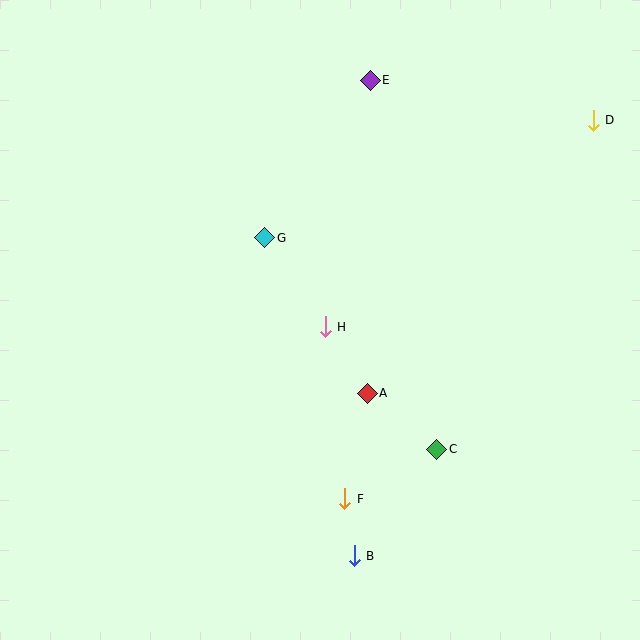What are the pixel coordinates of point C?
Point C is at (437, 449).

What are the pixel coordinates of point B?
Point B is at (354, 556).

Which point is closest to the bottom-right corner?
Point C is closest to the bottom-right corner.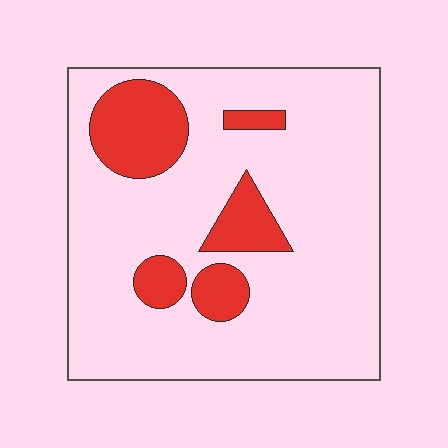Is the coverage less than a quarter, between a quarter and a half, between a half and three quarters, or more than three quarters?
Less than a quarter.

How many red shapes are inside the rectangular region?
5.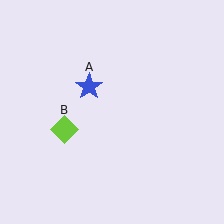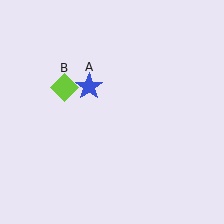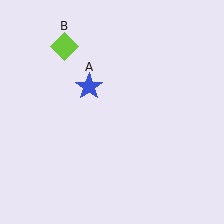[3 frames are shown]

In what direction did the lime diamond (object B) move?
The lime diamond (object B) moved up.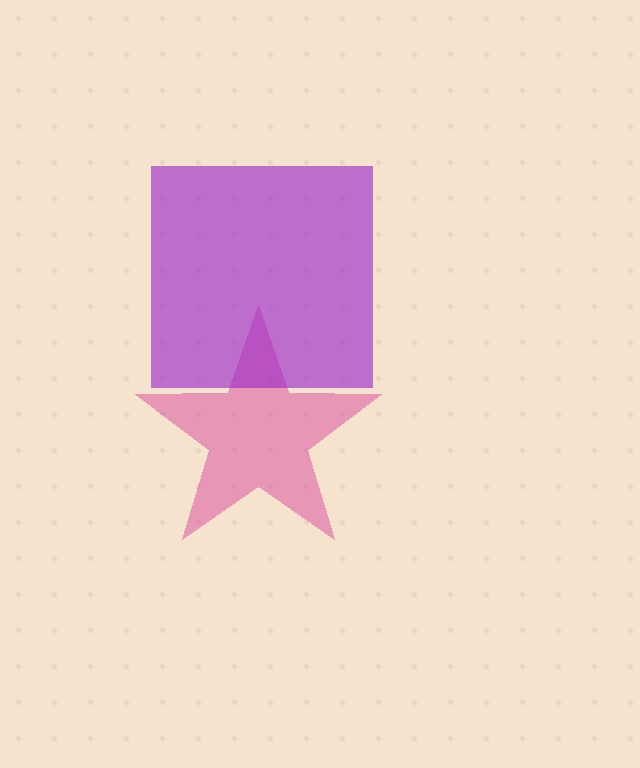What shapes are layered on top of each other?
The layered shapes are: a magenta star, a purple square.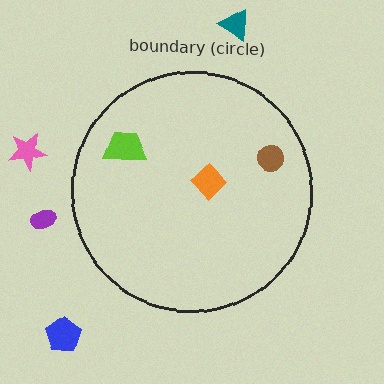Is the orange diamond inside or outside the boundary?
Inside.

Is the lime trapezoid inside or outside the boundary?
Inside.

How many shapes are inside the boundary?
3 inside, 4 outside.